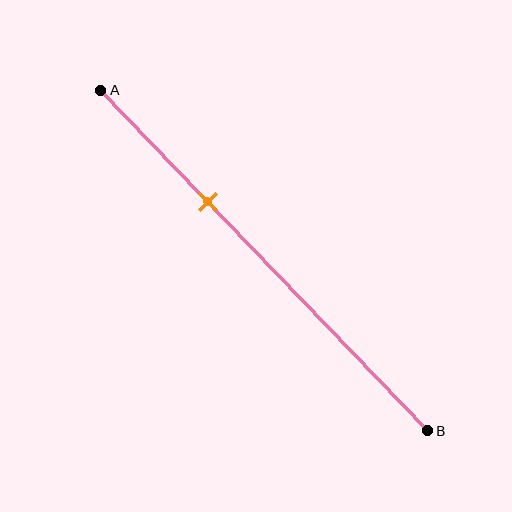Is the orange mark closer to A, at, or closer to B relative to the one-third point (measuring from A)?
The orange mark is approximately at the one-third point of segment AB.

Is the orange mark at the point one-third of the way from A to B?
Yes, the mark is approximately at the one-third point.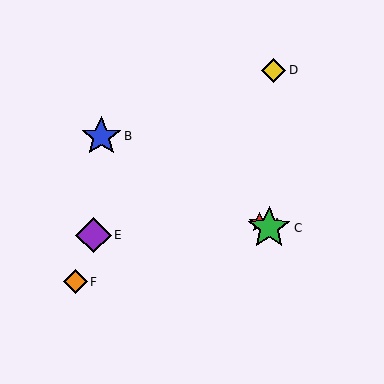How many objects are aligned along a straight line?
3 objects (A, B, C) are aligned along a straight line.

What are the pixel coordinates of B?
Object B is at (101, 136).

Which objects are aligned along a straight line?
Objects A, B, C are aligned along a straight line.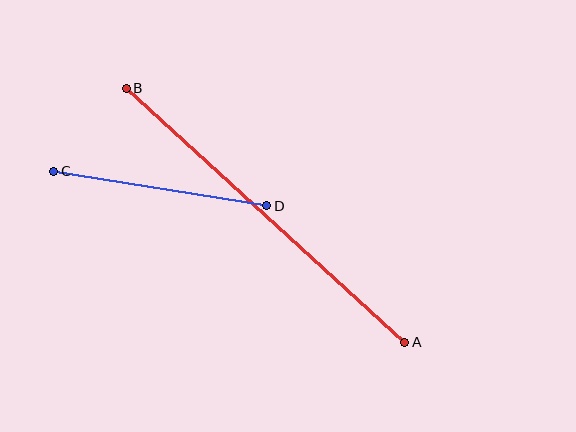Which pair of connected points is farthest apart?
Points A and B are farthest apart.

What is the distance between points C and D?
The distance is approximately 216 pixels.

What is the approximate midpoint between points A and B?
The midpoint is at approximately (265, 215) pixels.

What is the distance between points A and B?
The distance is approximately 377 pixels.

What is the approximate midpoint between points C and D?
The midpoint is at approximately (160, 189) pixels.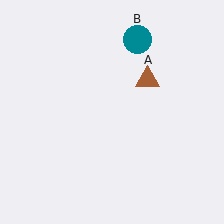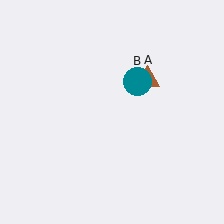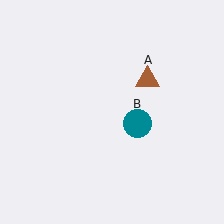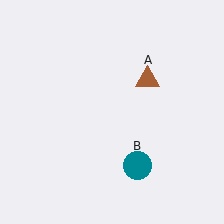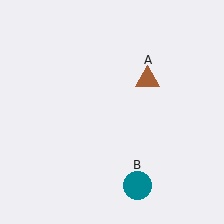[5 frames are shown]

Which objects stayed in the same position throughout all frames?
Brown triangle (object A) remained stationary.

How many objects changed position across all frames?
1 object changed position: teal circle (object B).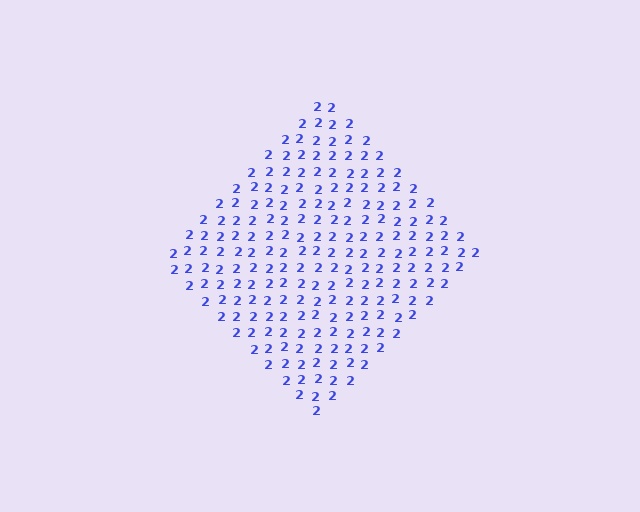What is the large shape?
The large shape is a diamond.